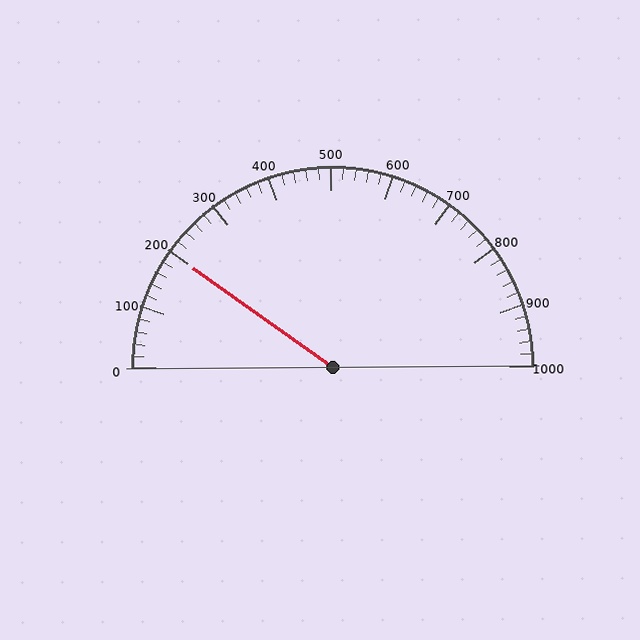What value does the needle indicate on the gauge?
The needle indicates approximately 200.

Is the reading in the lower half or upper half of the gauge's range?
The reading is in the lower half of the range (0 to 1000).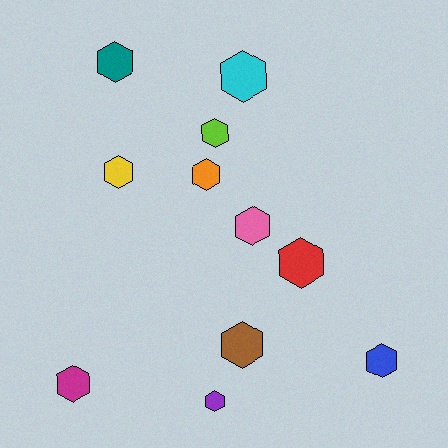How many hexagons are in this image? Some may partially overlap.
There are 11 hexagons.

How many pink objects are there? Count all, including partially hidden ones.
There is 1 pink object.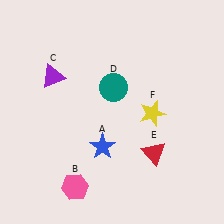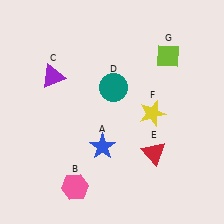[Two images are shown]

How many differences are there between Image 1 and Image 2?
There is 1 difference between the two images.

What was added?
A lime diamond (G) was added in Image 2.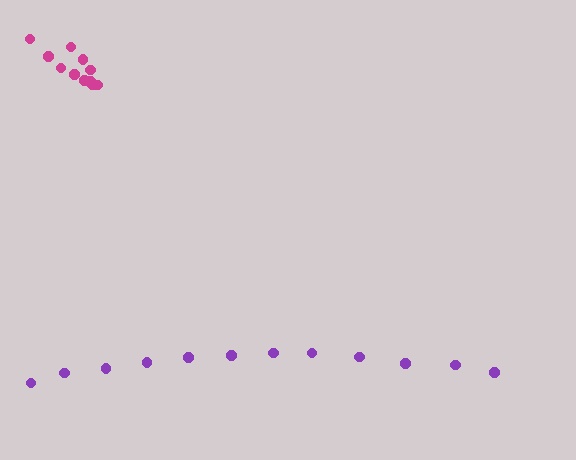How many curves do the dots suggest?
There are 2 distinct paths.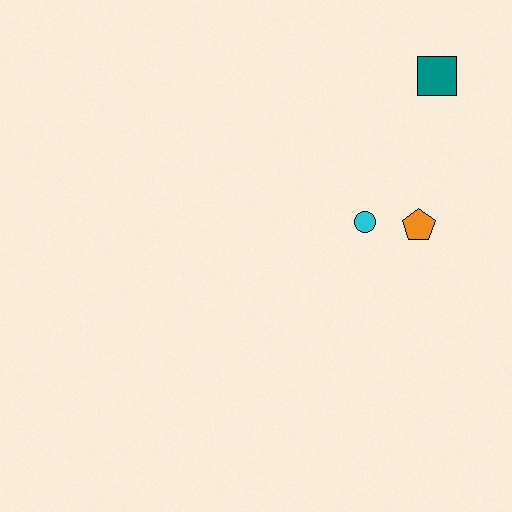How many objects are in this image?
There are 3 objects.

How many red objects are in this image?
There are no red objects.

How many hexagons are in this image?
There are no hexagons.